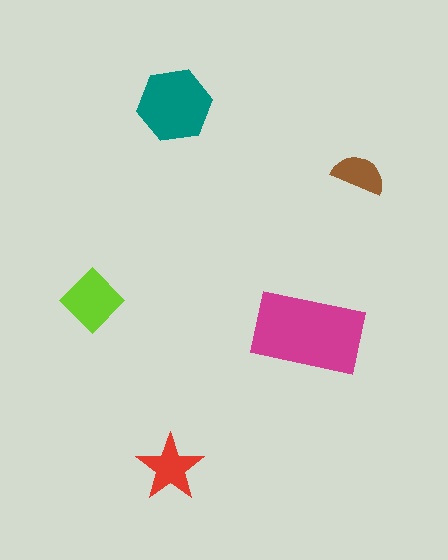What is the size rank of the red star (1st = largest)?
4th.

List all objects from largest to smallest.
The magenta rectangle, the teal hexagon, the lime diamond, the red star, the brown semicircle.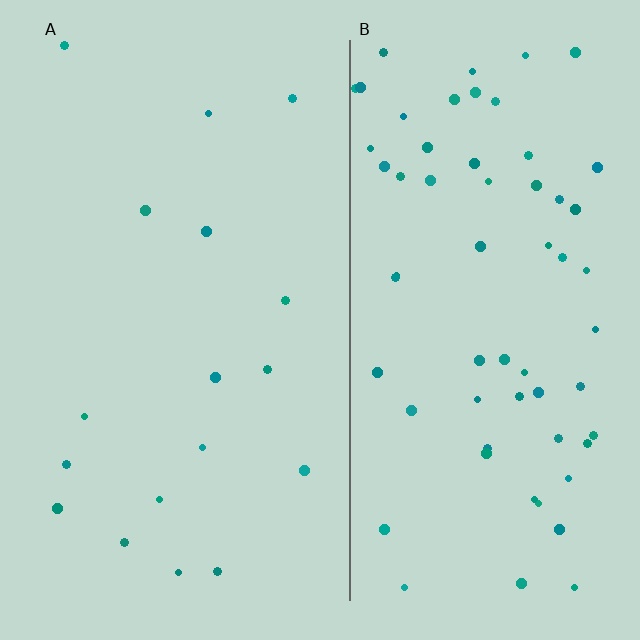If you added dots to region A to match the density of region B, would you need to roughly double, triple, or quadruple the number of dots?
Approximately quadruple.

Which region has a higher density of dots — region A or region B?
B (the right).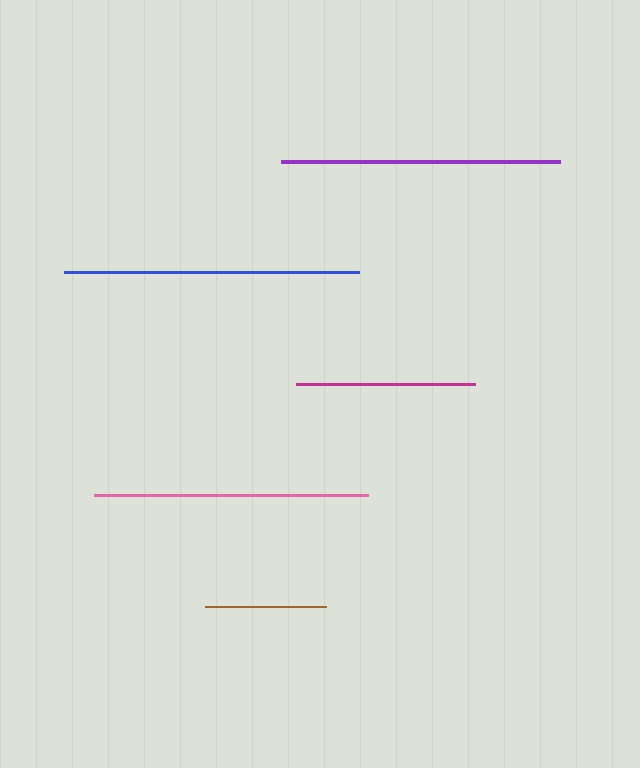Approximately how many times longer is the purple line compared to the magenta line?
The purple line is approximately 1.6 times the length of the magenta line.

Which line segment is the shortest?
The brown line is the shortest at approximately 121 pixels.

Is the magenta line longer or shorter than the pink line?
The pink line is longer than the magenta line.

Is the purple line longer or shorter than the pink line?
The purple line is longer than the pink line.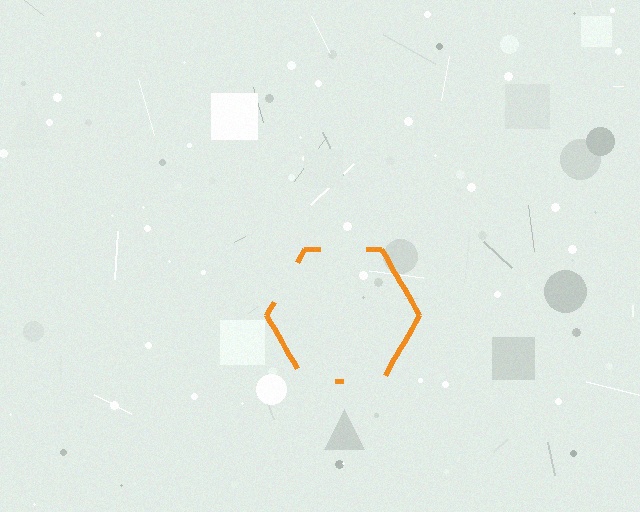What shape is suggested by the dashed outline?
The dashed outline suggests a hexagon.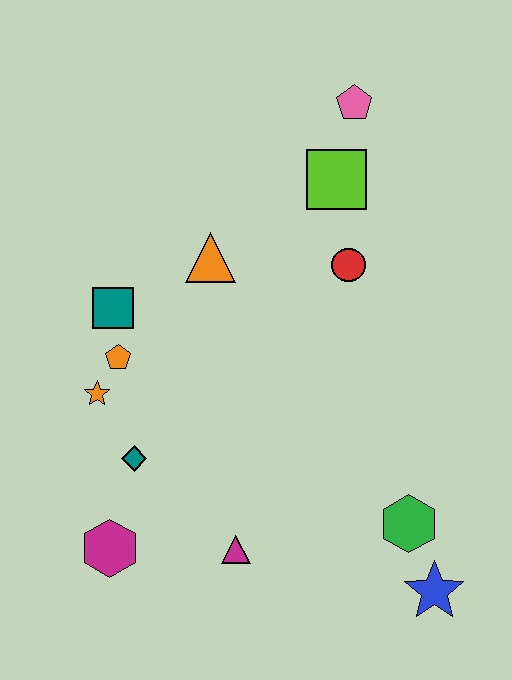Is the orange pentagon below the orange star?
No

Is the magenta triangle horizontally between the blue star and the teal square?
Yes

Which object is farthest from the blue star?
The pink pentagon is farthest from the blue star.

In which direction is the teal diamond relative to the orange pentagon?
The teal diamond is below the orange pentagon.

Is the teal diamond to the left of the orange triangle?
Yes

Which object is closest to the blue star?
The green hexagon is closest to the blue star.